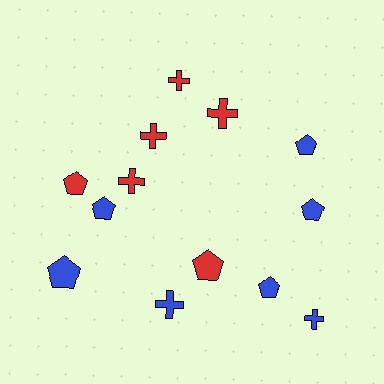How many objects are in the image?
There are 13 objects.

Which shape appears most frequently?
Pentagon, with 7 objects.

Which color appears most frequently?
Blue, with 7 objects.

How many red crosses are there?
There are 4 red crosses.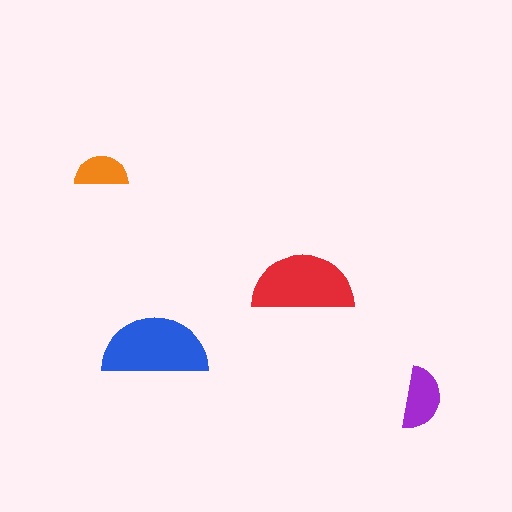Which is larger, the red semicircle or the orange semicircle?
The red one.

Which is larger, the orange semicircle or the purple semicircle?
The purple one.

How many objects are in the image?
There are 4 objects in the image.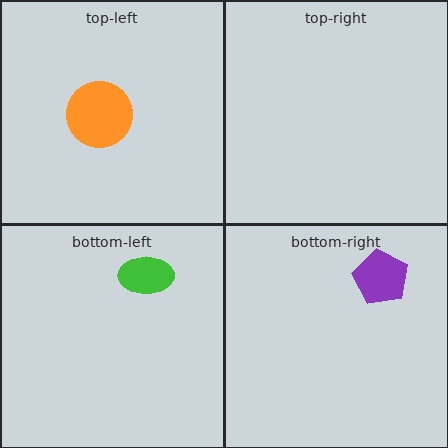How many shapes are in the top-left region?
1.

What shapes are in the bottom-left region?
The green ellipse.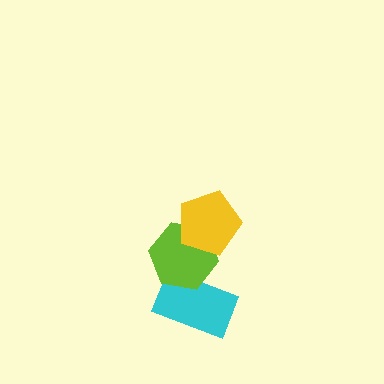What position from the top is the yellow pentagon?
The yellow pentagon is 1st from the top.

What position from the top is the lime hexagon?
The lime hexagon is 2nd from the top.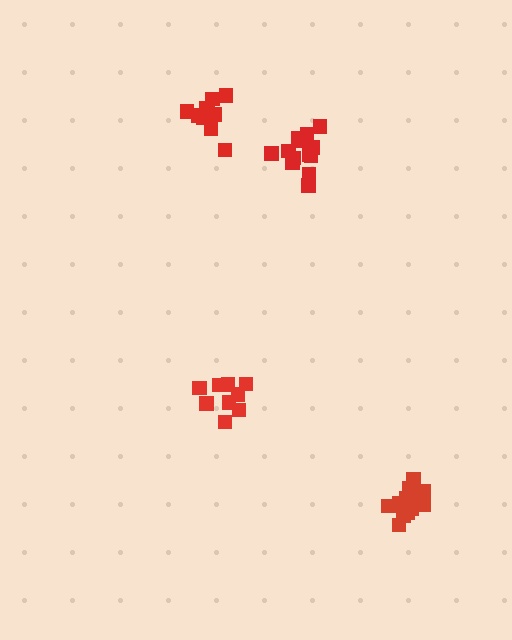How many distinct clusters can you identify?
There are 4 distinct clusters.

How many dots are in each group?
Group 1: 12 dots, Group 2: 13 dots, Group 3: 10 dots, Group 4: 9 dots (44 total).